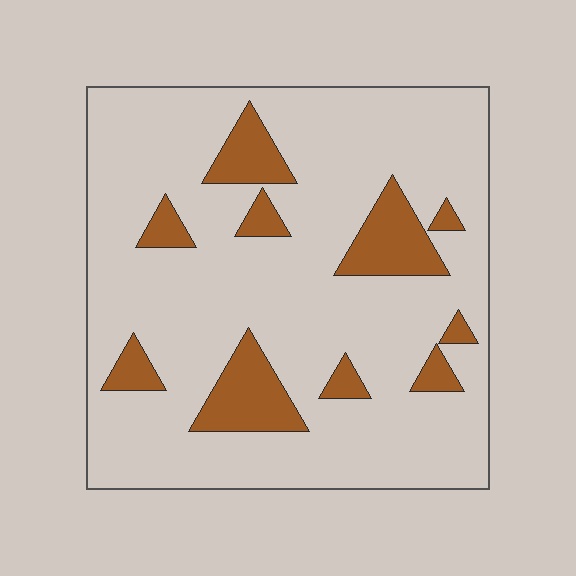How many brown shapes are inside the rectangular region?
10.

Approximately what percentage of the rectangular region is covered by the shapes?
Approximately 15%.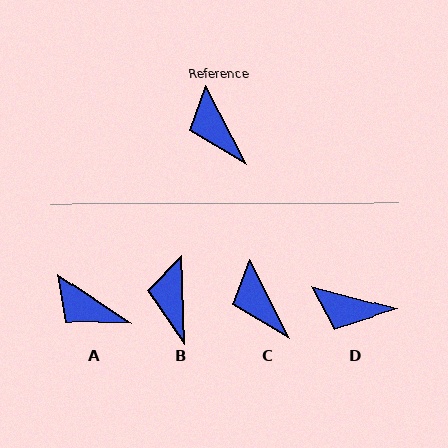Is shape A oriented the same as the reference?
No, it is off by about 29 degrees.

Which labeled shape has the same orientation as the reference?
C.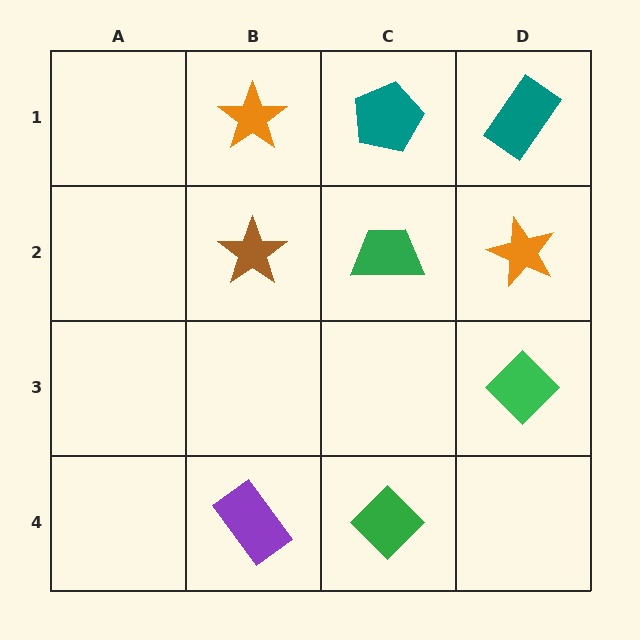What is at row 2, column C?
A green trapezoid.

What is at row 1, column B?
An orange star.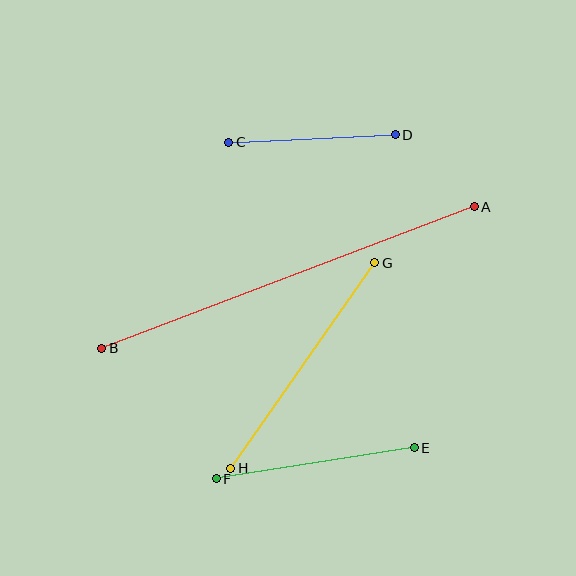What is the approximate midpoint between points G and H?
The midpoint is at approximately (303, 365) pixels.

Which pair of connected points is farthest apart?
Points A and B are farthest apart.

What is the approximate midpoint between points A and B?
The midpoint is at approximately (288, 277) pixels.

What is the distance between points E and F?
The distance is approximately 200 pixels.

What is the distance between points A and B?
The distance is approximately 398 pixels.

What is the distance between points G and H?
The distance is approximately 251 pixels.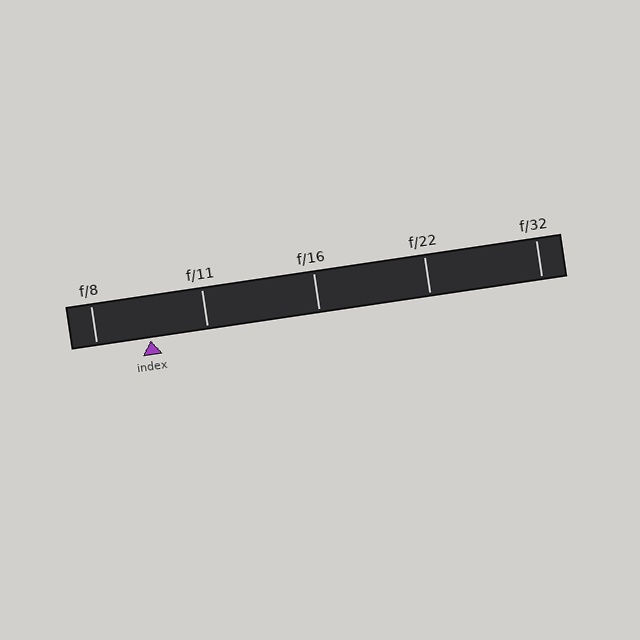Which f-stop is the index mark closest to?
The index mark is closest to f/8.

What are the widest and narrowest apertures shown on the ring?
The widest aperture shown is f/8 and the narrowest is f/32.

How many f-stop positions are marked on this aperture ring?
There are 5 f-stop positions marked.